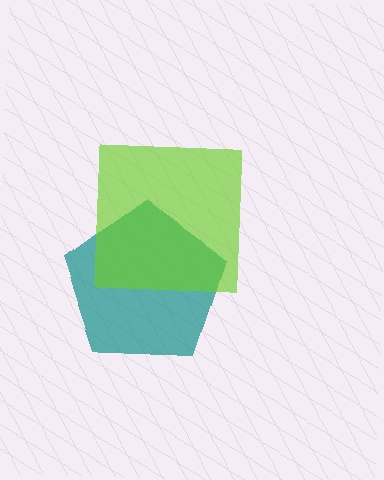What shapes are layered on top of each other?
The layered shapes are: a teal pentagon, a lime square.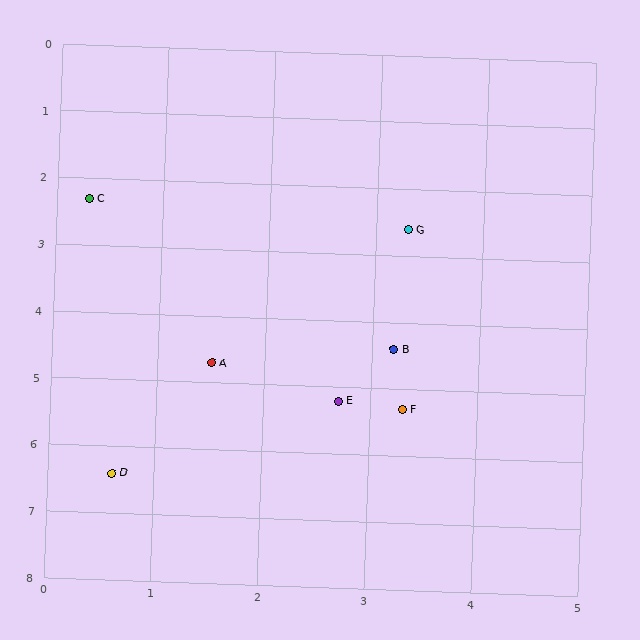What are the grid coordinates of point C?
Point C is at approximately (0.3, 2.3).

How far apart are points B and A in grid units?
Points B and A are about 1.7 grid units apart.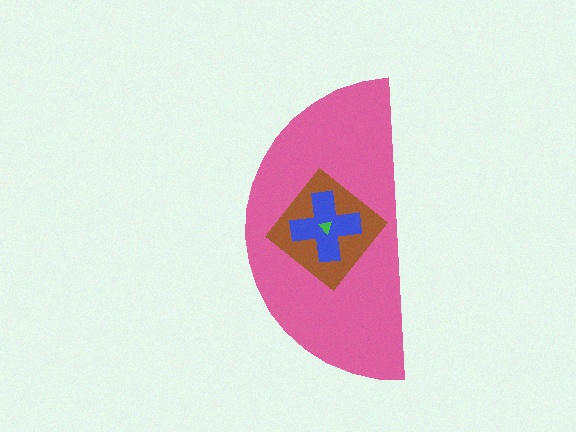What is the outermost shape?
The pink semicircle.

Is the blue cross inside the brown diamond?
Yes.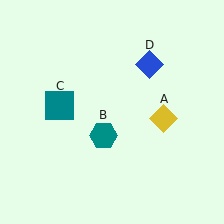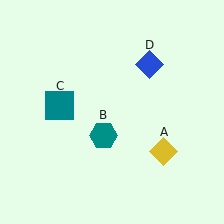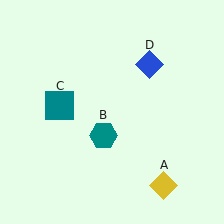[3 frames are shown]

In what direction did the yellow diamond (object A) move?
The yellow diamond (object A) moved down.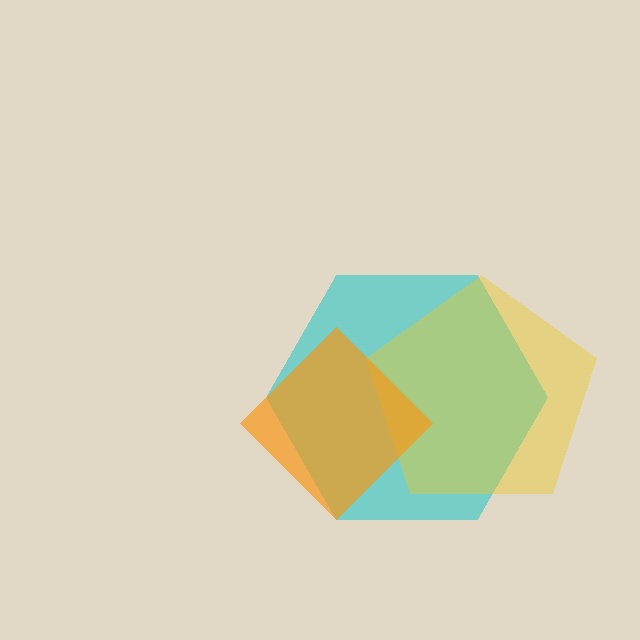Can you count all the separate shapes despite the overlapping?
Yes, there are 3 separate shapes.